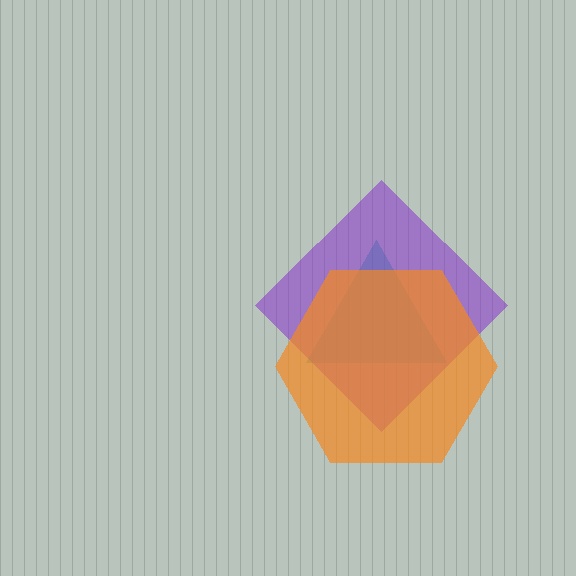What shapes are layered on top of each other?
The layered shapes are: a teal triangle, a purple diamond, an orange hexagon.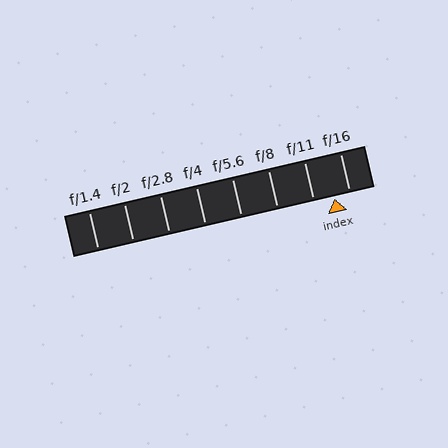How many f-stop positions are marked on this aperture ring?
There are 8 f-stop positions marked.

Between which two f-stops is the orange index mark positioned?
The index mark is between f/11 and f/16.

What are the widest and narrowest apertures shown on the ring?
The widest aperture shown is f/1.4 and the narrowest is f/16.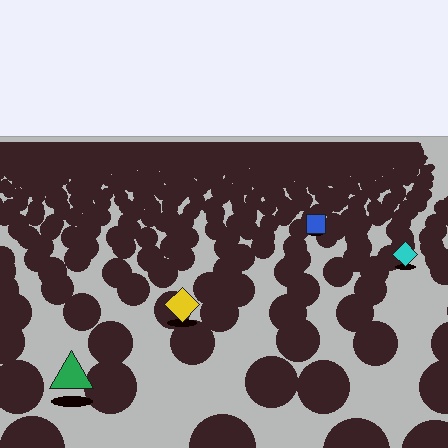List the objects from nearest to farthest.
From nearest to farthest: the green triangle, the yellow diamond, the cyan diamond, the blue square.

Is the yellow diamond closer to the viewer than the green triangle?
No. The green triangle is closer — you can tell from the texture gradient: the ground texture is coarser near it.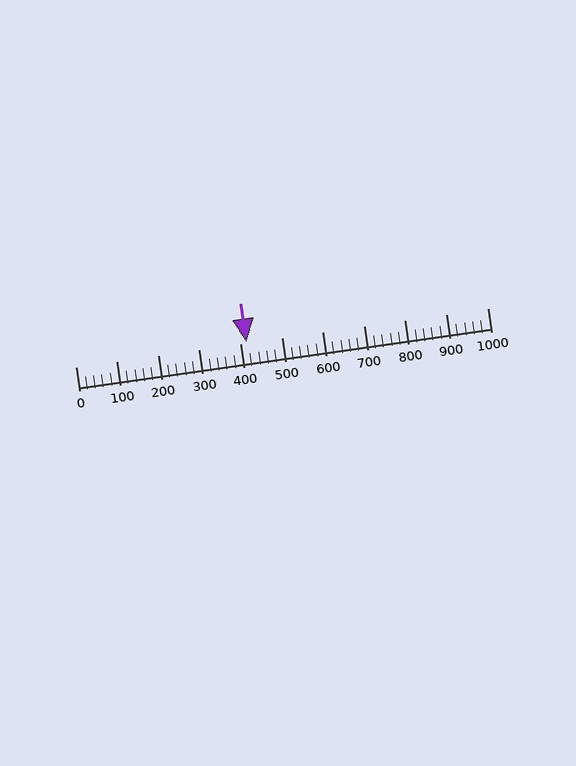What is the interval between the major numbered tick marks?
The major tick marks are spaced 100 units apart.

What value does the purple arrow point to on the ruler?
The purple arrow points to approximately 416.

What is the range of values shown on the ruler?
The ruler shows values from 0 to 1000.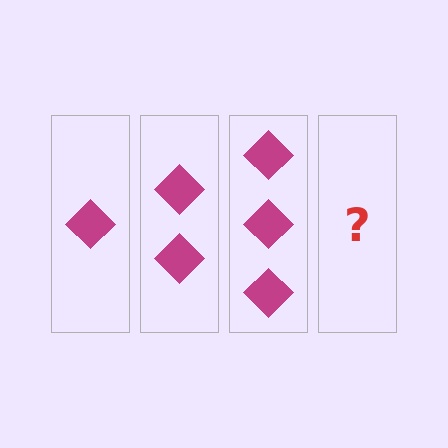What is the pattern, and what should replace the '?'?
The pattern is that each step adds one more diamond. The '?' should be 4 diamonds.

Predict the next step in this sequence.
The next step is 4 diamonds.